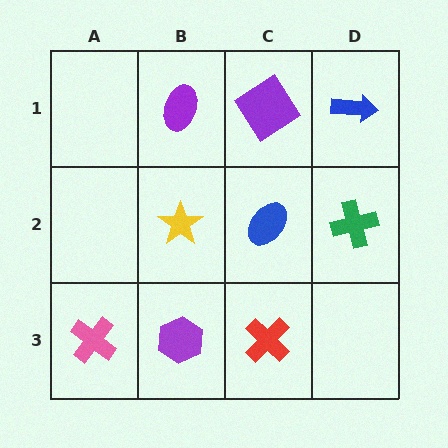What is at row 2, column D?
A green cross.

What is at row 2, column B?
A yellow star.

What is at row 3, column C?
A red cross.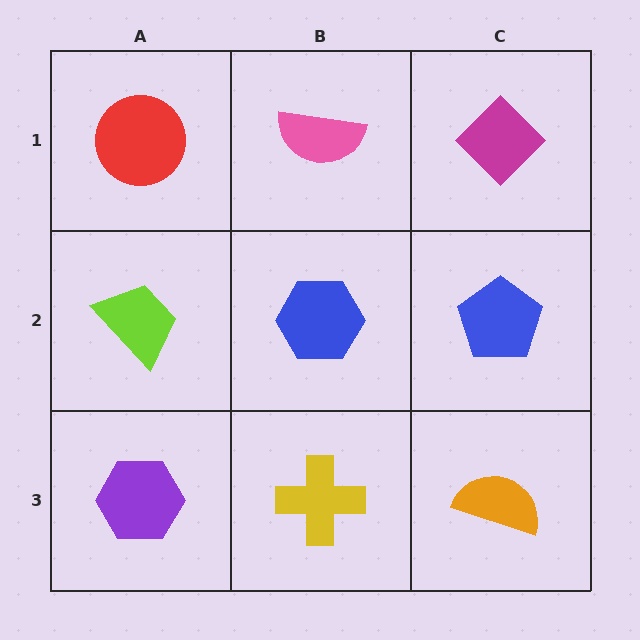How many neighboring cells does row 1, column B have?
3.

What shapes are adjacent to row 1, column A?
A lime trapezoid (row 2, column A), a pink semicircle (row 1, column B).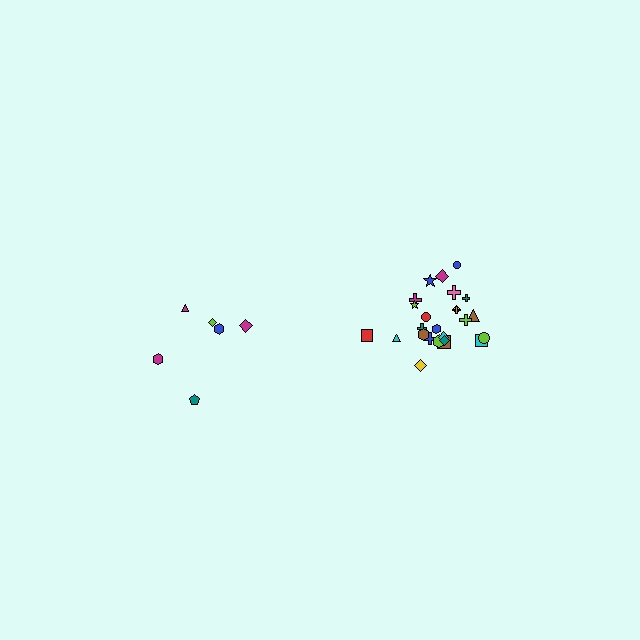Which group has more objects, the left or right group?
The right group.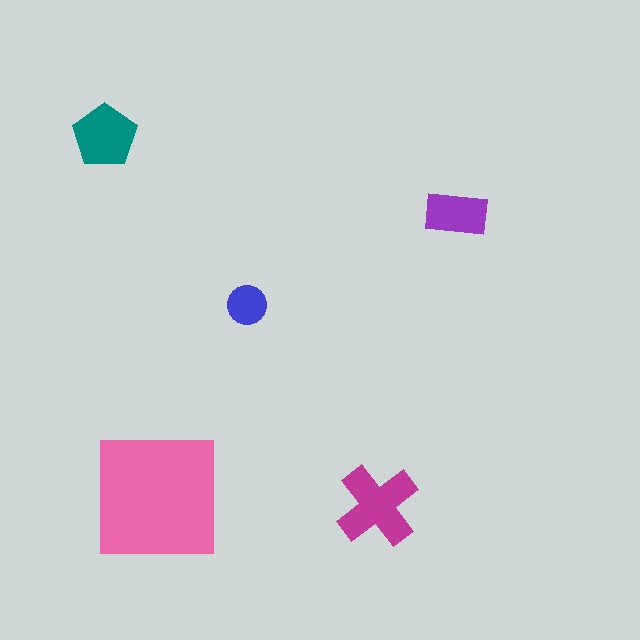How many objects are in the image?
There are 5 objects in the image.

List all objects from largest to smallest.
The pink square, the magenta cross, the teal pentagon, the purple rectangle, the blue circle.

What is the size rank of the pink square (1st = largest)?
1st.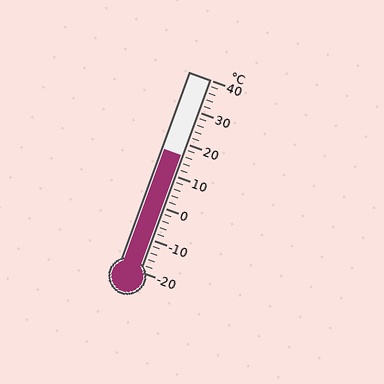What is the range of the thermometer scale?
The thermometer scale ranges from -20°C to 40°C.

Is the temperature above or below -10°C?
The temperature is above -10°C.